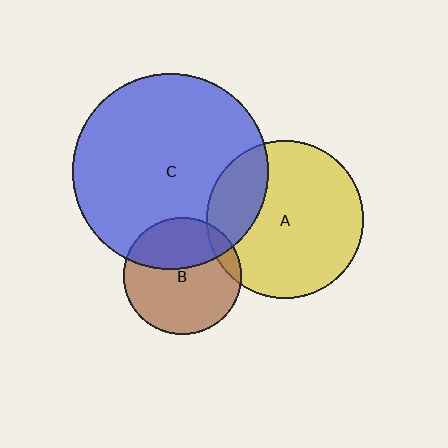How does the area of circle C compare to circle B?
Approximately 2.8 times.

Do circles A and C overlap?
Yes.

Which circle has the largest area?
Circle C (blue).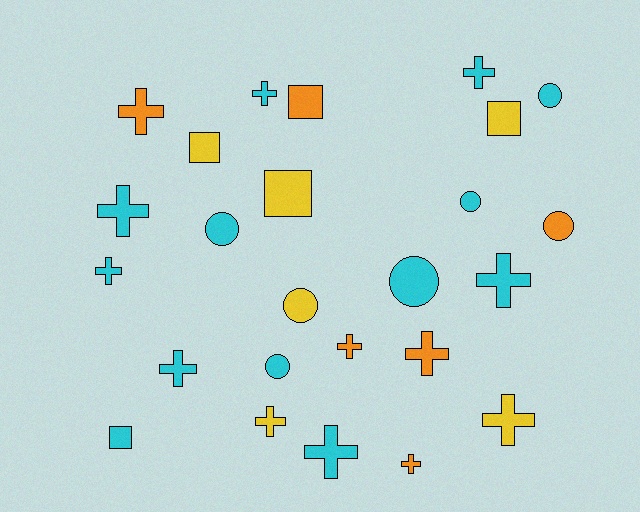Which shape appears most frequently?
Cross, with 13 objects.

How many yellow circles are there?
There is 1 yellow circle.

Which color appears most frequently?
Cyan, with 13 objects.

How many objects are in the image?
There are 25 objects.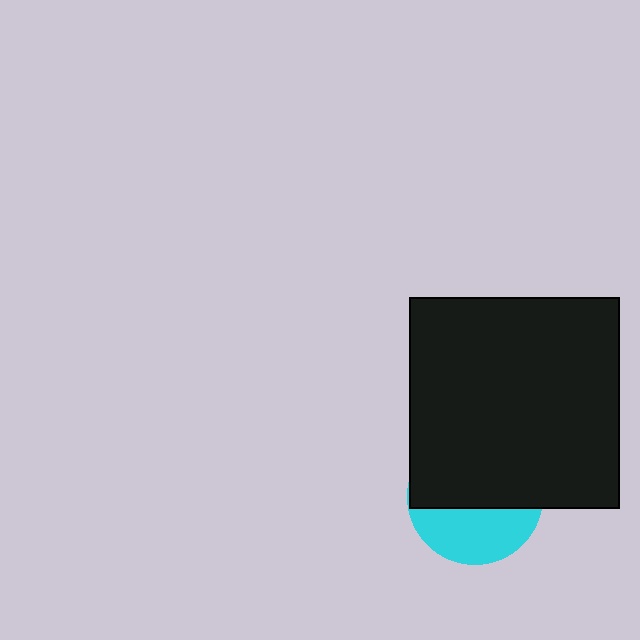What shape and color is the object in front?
The object in front is a black square.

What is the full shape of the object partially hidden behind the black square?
The partially hidden object is a cyan circle.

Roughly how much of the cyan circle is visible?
A small part of it is visible (roughly 38%).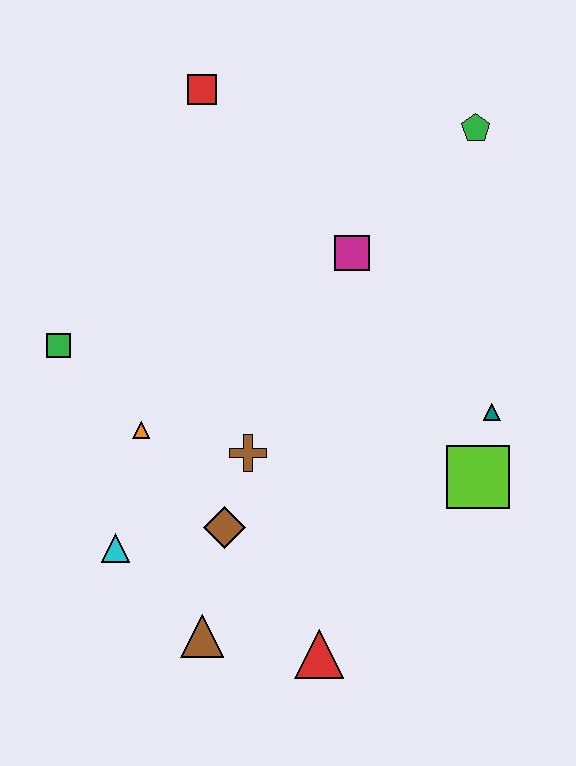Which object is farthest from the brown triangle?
The green pentagon is farthest from the brown triangle.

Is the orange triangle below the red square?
Yes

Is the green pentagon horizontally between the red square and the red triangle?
No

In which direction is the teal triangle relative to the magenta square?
The teal triangle is below the magenta square.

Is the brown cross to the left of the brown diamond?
No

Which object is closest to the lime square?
The teal triangle is closest to the lime square.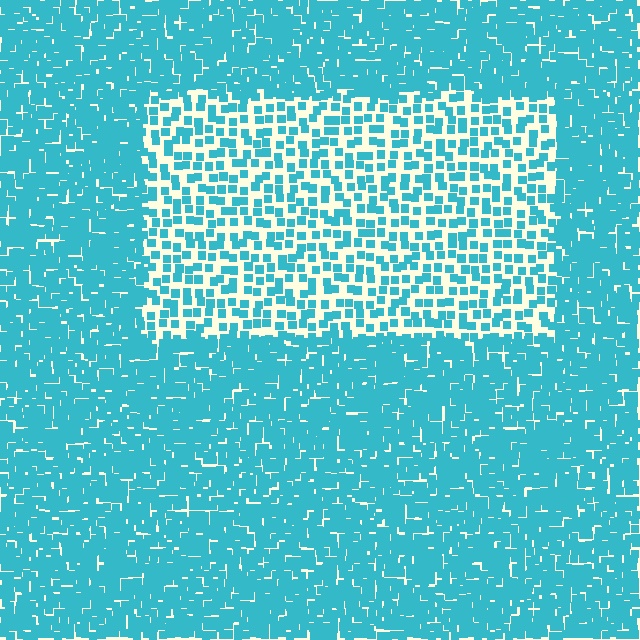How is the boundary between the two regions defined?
The boundary is defined by a change in element density (approximately 2.3x ratio). All elements are the same color, size, and shape.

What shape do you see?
I see a rectangle.